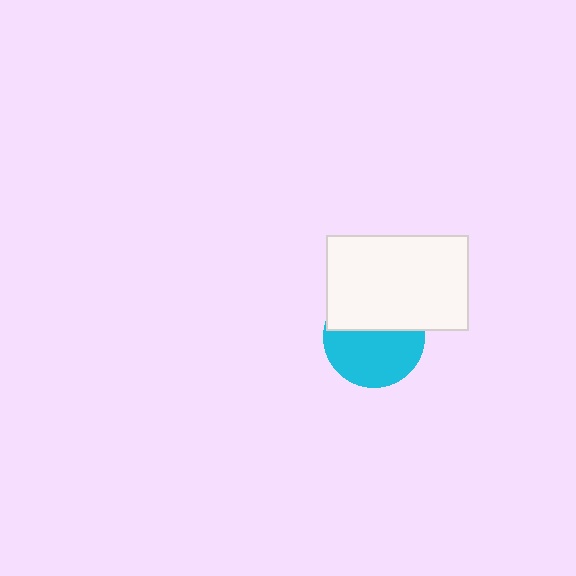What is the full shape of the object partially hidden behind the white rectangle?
The partially hidden object is a cyan circle.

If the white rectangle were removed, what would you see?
You would see the complete cyan circle.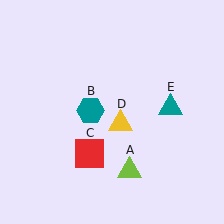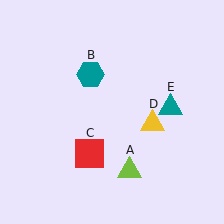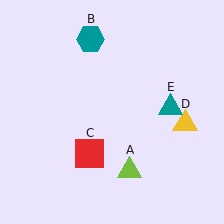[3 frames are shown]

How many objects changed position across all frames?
2 objects changed position: teal hexagon (object B), yellow triangle (object D).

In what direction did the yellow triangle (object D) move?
The yellow triangle (object D) moved right.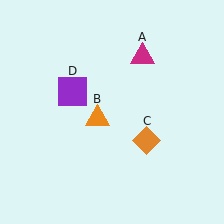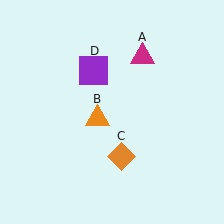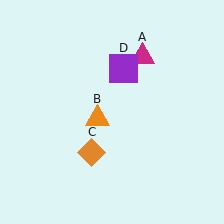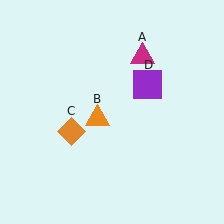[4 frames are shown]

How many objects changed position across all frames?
2 objects changed position: orange diamond (object C), purple square (object D).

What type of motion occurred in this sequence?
The orange diamond (object C), purple square (object D) rotated clockwise around the center of the scene.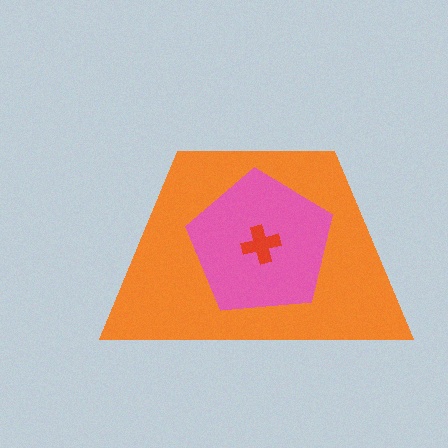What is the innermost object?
The red cross.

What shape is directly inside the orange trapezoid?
The pink pentagon.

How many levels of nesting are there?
3.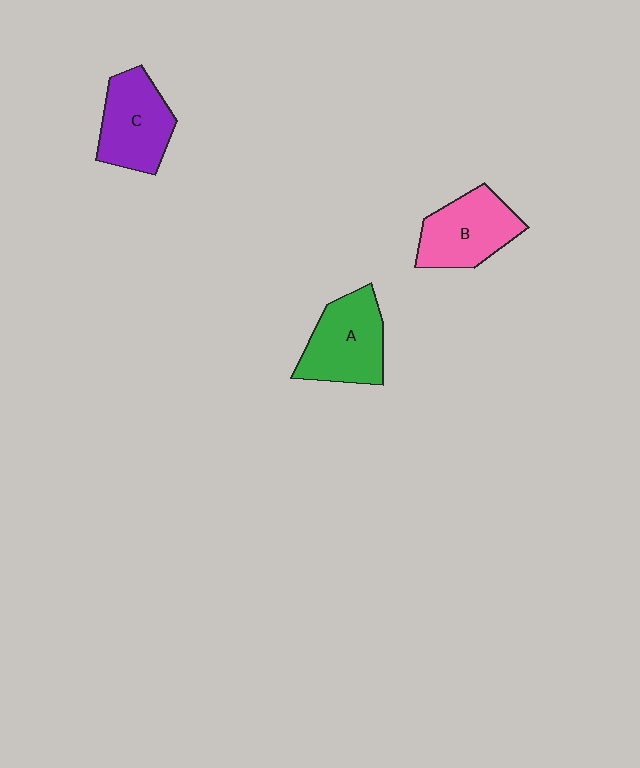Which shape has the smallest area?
Shape B (pink).